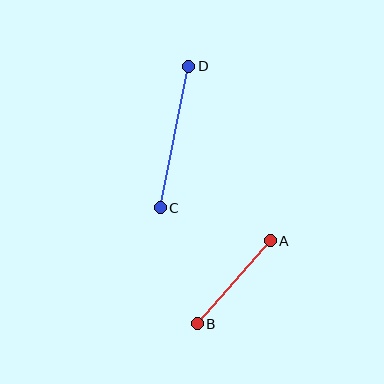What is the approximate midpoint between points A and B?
The midpoint is at approximately (234, 282) pixels.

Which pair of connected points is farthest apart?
Points C and D are farthest apart.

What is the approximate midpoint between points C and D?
The midpoint is at approximately (175, 137) pixels.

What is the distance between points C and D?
The distance is approximately 144 pixels.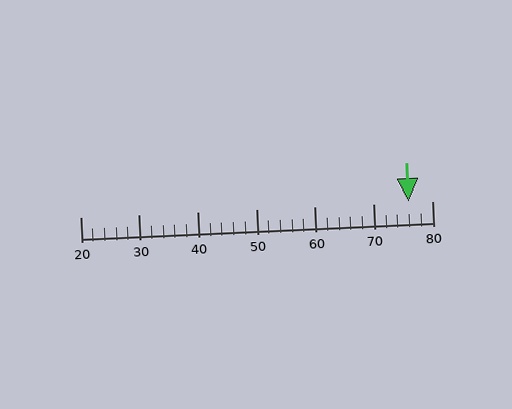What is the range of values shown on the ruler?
The ruler shows values from 20 to 80.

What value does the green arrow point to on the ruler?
The green arrow points to approximately 76.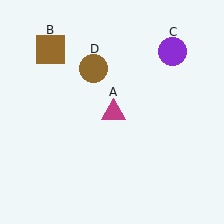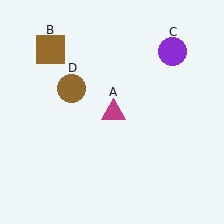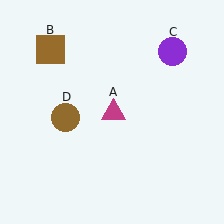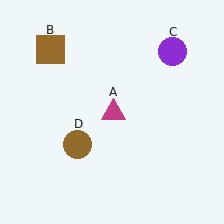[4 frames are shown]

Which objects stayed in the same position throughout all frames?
Magenta triangle (object A) and brown square (object B) and purple circle (object C) remained stationary.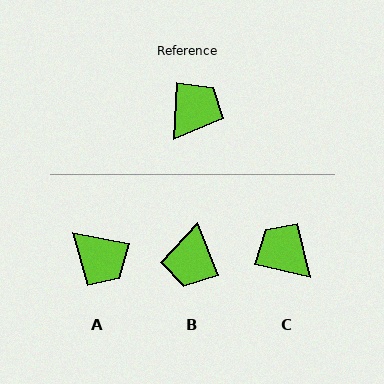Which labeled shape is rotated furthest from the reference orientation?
B, about 155 degrees away.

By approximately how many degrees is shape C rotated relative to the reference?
Approximately 81 degrees counter-clockwise.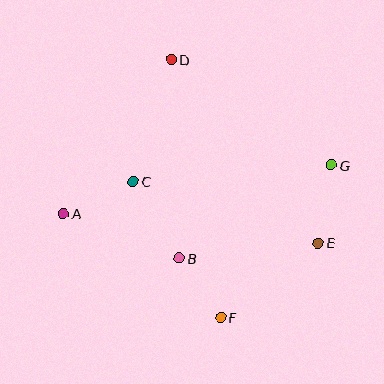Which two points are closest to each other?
Points B and F are closest to each other.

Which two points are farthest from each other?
Points A and G are farthest from each other.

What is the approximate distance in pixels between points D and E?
The distance between D and E is approximately 235 pixels.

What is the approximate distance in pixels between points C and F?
The distance between C and F is approximately 162 pixels.